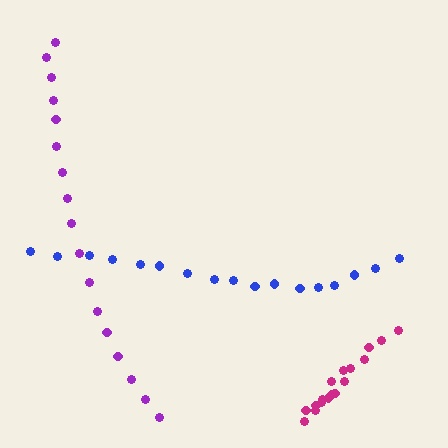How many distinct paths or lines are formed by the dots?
There are 3 distinct paths.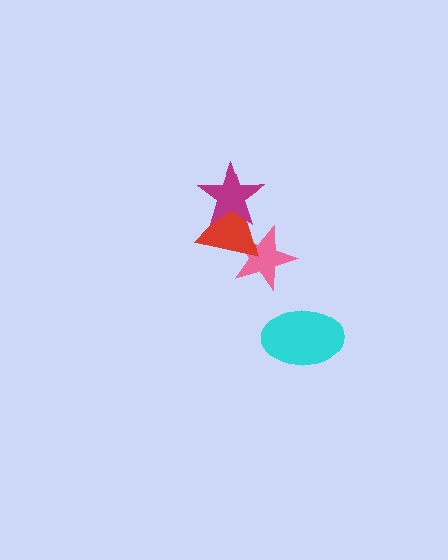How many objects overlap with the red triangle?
2 objects overlap with the red triangle.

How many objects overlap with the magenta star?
1 object overlaps with the magenta star.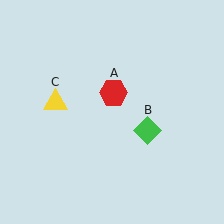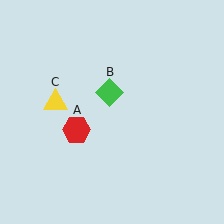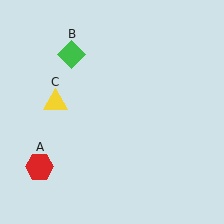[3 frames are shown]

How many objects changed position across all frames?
2 objects changed position: red hexagon (object A), green diamond (object B).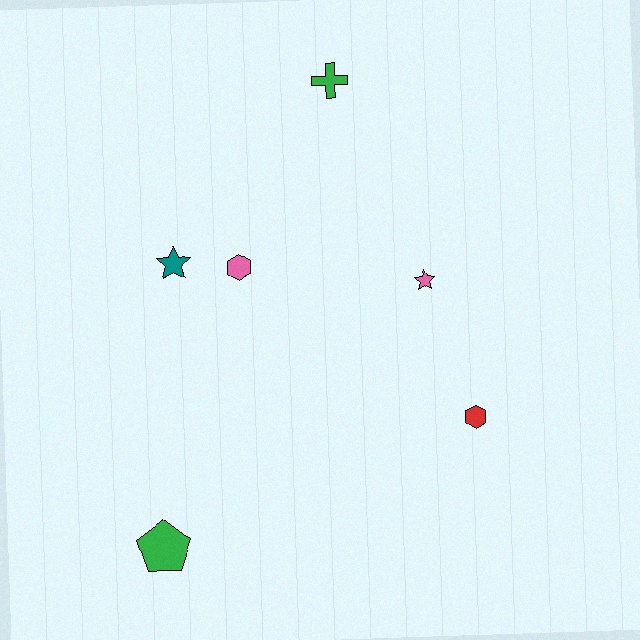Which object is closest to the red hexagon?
The pink star is closest to the red hexagon.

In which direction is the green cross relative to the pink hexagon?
The green cross is above the pink hexagon.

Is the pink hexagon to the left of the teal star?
No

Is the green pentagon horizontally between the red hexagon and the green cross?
No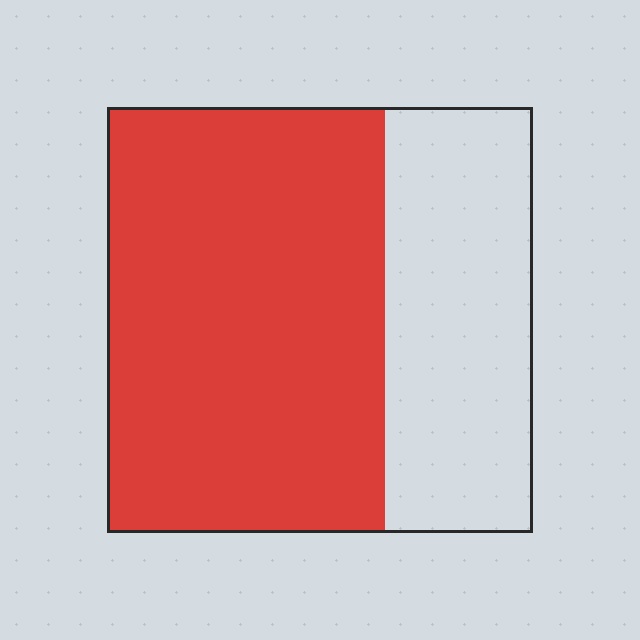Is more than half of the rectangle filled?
Yes.